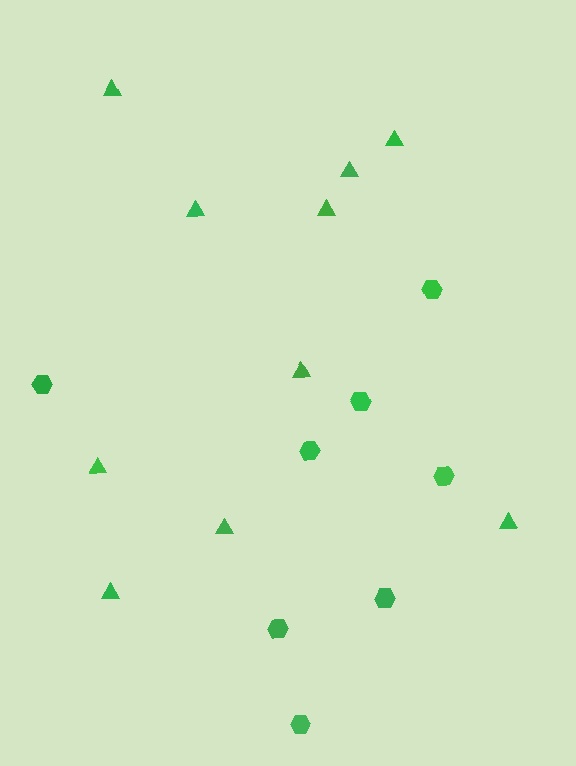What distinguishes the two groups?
There are 2 groups: one group of triangles (10) and one group of hexagons (8).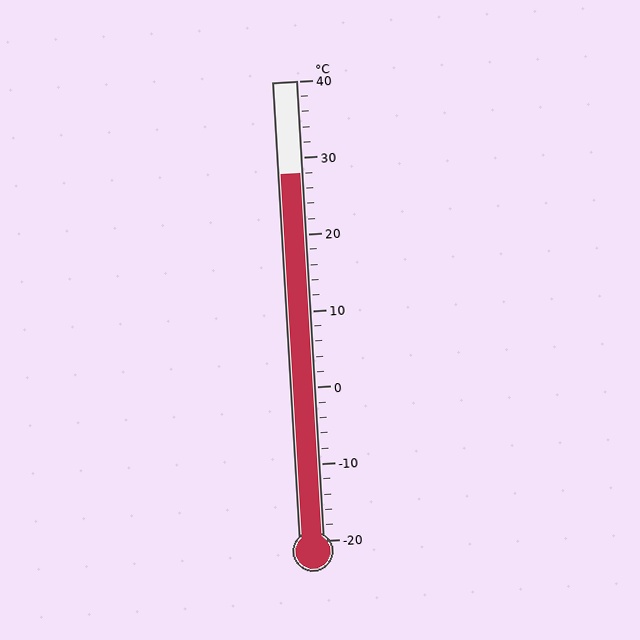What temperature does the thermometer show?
The thermometer shows approximately 28°C.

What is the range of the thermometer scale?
The thermometer scale ranges from -20°C to 40°C.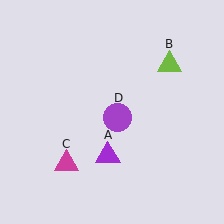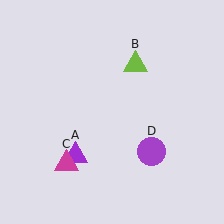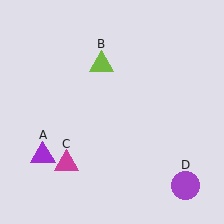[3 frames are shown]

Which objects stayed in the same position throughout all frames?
Magenta triangle (object C) remained stationary.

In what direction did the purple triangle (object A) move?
The purple triangle (object A) moved left.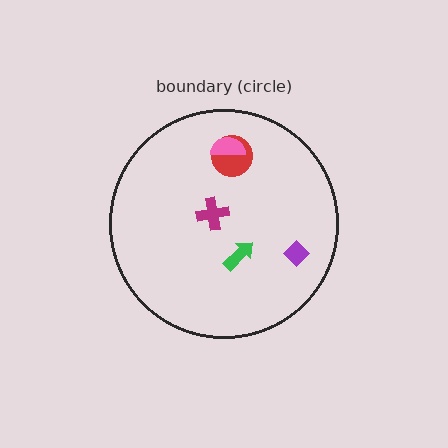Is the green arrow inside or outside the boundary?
Inside.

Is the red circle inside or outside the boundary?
Inside.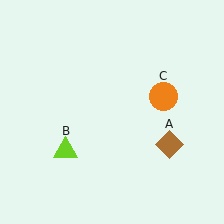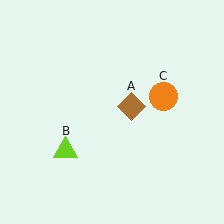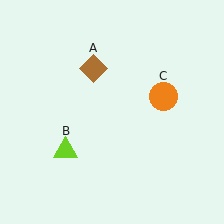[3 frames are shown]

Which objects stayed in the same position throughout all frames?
Lime triangle (object B) and orange circle (object C) remained stationary.